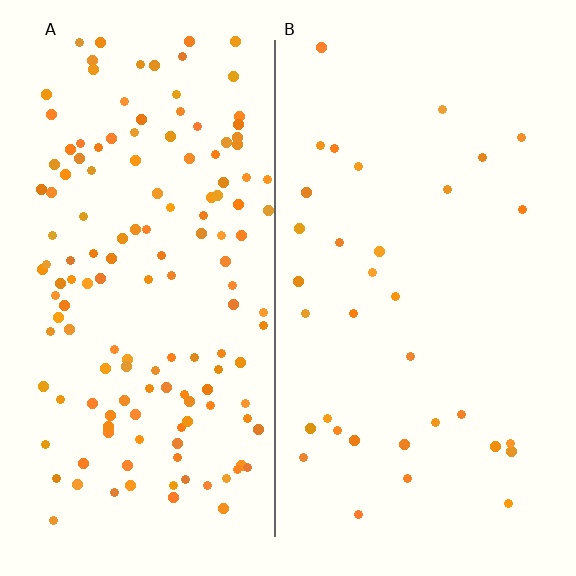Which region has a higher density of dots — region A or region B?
A (the left).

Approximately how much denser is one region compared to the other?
Approximately 4.3× — region A over region B.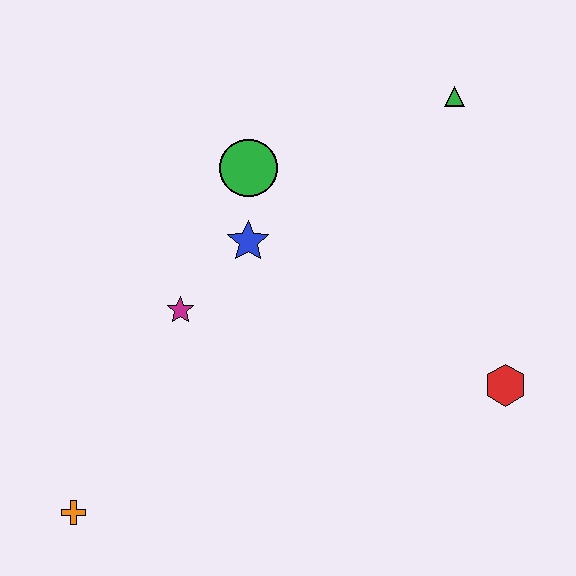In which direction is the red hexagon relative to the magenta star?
The red hexagon is to the right of the magenta star.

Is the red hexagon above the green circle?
No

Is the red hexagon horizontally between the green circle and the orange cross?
No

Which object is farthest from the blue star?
The orange cross is farthest from the blue star.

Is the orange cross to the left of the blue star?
Yes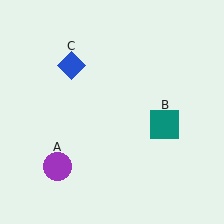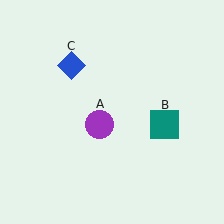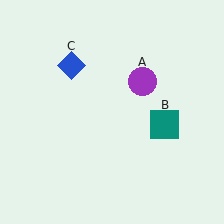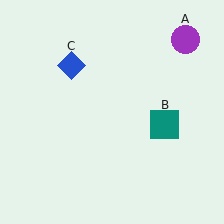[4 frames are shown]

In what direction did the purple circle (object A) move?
The purple circle (object A) moved up and to the right.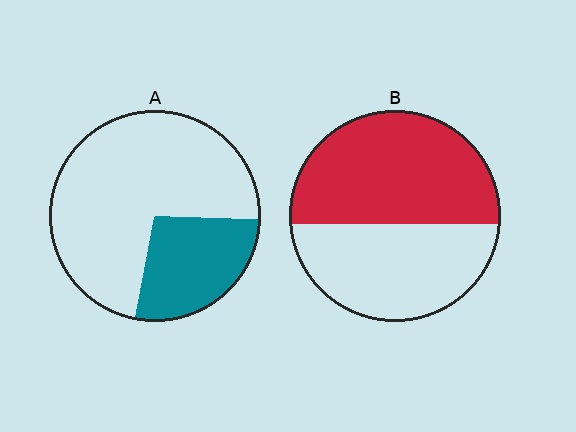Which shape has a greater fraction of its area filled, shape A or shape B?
Shape B.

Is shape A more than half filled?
No.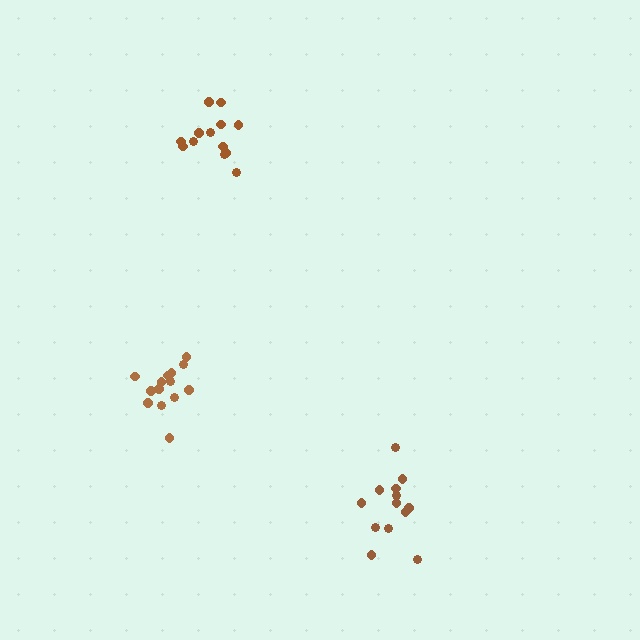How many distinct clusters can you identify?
There are 3 distinct clusters.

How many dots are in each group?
Group 1: 14 dots, Group 2: 14 dots, Group 3: 13 dots (41 total).